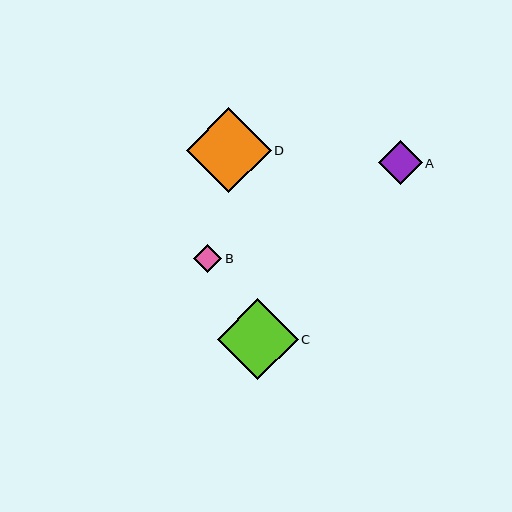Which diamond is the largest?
Diamond D is the largest with a size of approximately 85 pixels.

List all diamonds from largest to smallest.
From largest to smallest: D, C, A, B.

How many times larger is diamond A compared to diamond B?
Diamond A is approximately 1.6 times the size of diamond B.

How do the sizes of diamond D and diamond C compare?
Diamond D and diamond C are approximately the same size.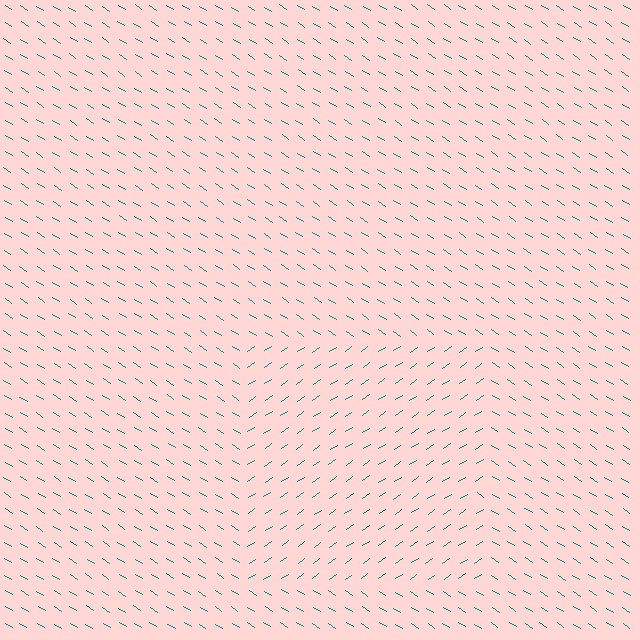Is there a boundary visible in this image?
Yes, there is a texture boundary formed by a change in line orientation.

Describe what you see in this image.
The image is filled with small teal line segments. A rectangle region in the image has lines oriented differently from the surrounding lines, creating a visible texture boundary.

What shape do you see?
I see a rectangle.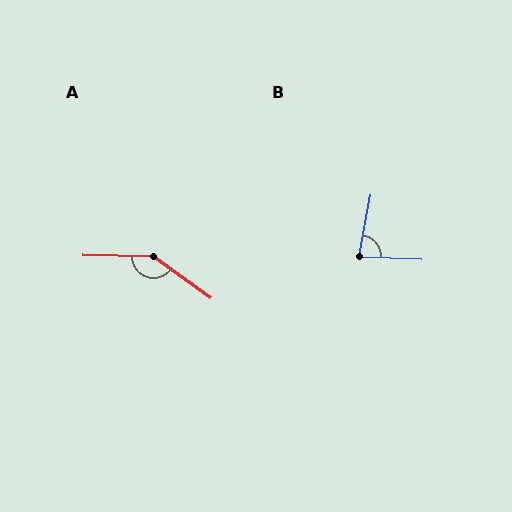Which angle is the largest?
A, at approximately 146 degrees.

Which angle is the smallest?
B, at approximately 82 degrees.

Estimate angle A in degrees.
Approximately 146 degrees.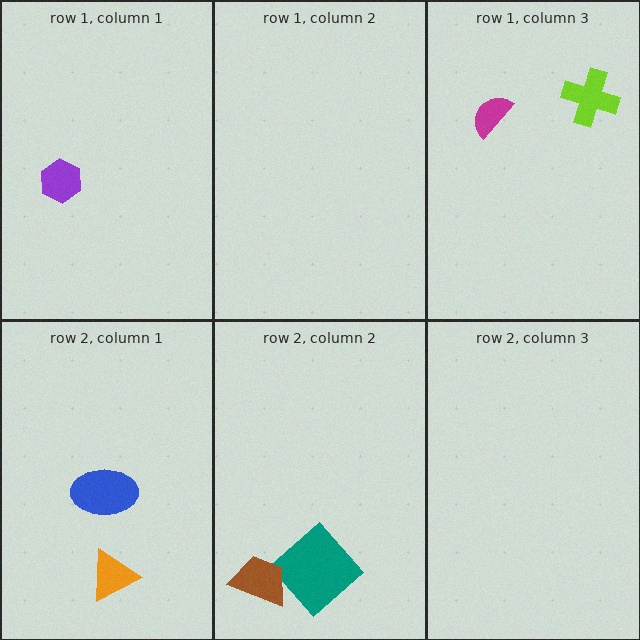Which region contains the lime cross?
The row 1, column 3 region.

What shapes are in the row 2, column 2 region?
The teal diamond, the brown trapezoid.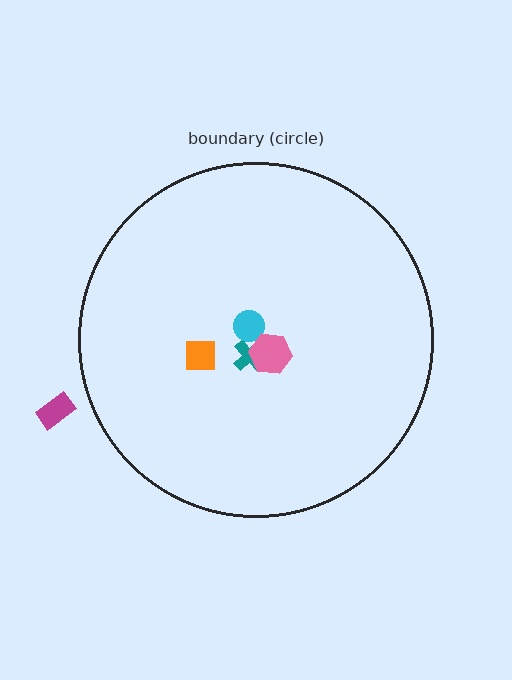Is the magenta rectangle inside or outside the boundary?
Outside.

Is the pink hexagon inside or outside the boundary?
Inside.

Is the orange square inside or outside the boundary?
Inside.